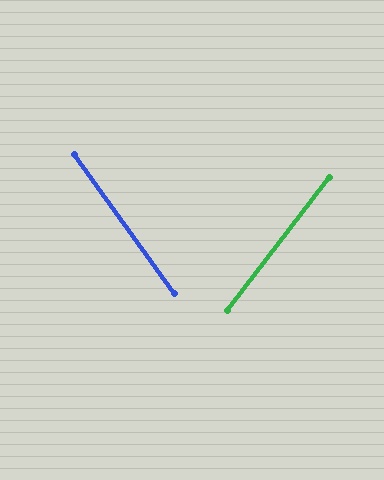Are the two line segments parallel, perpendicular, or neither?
Neither parallel nor perpendicular — they differ by about 73°.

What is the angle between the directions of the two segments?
Approximately 73 degrees.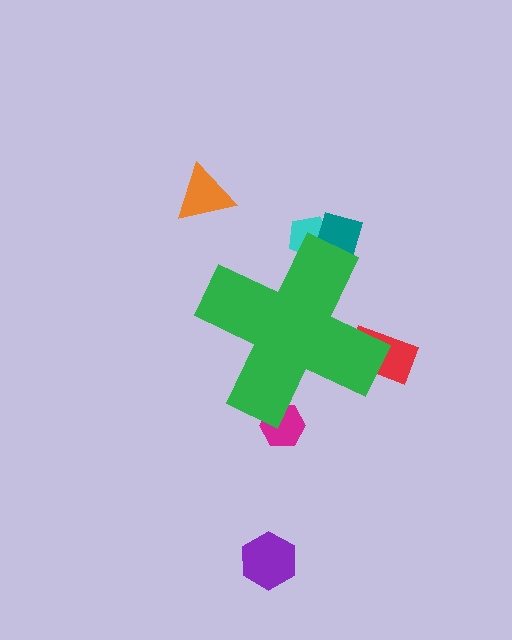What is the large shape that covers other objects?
A green cross.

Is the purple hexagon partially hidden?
No, the purple hexagon is fully visible.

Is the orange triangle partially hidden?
No, the orange triangle is fully visible.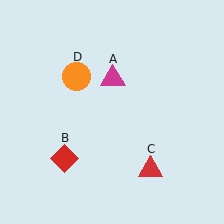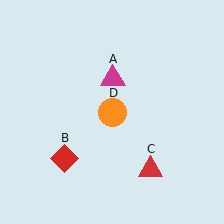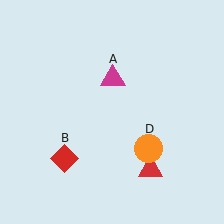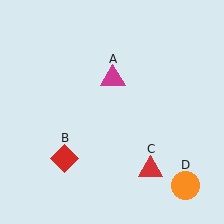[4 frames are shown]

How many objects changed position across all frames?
1 object changed position: orange circle (object D).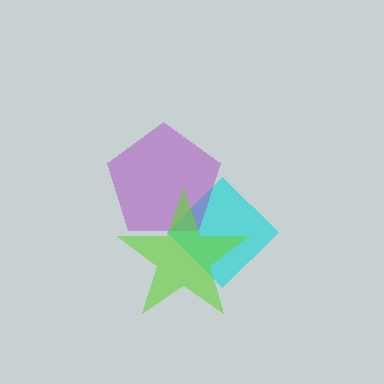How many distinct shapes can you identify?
There are 3 distinct shapes: a cyan diamond, a purple pentagon, a lime star.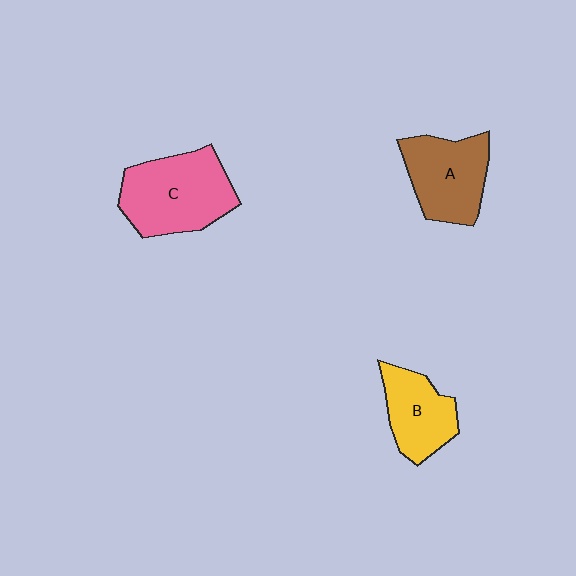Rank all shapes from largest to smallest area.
From largest to smallest: C (pink), A (brown), B (yellow).